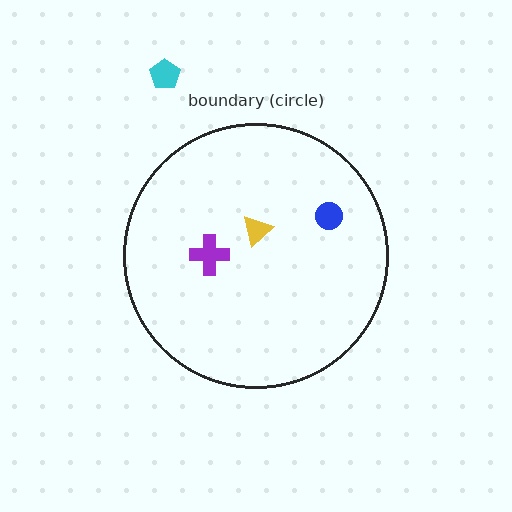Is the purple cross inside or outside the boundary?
Inside.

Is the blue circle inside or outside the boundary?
Inside.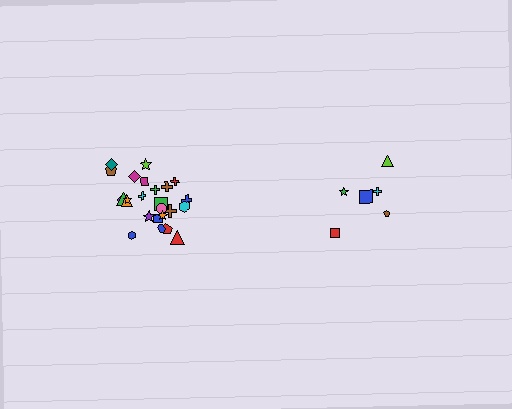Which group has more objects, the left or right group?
The left group.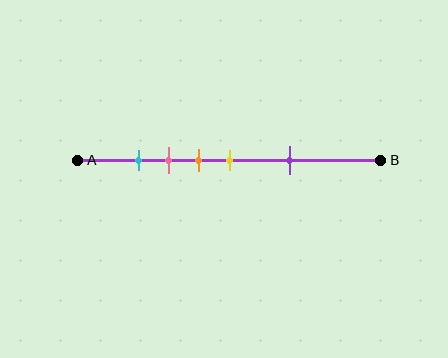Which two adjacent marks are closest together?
The cyan and pink marks are the closest adjacent pair.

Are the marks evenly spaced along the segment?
No, the marks are not evenly spaced.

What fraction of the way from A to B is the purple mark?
The purple mark is approximately 70% (0.7) of the way from A to B.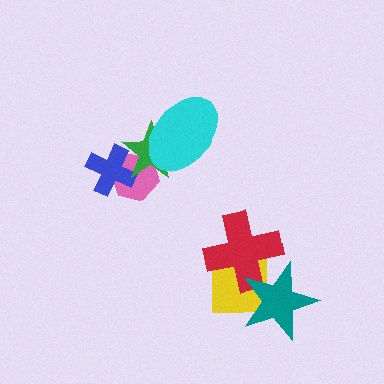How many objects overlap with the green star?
3 objects overlap with the green star.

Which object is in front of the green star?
The cyan ellipse is in front of the green star.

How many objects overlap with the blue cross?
2 objects overlap with the blue cross.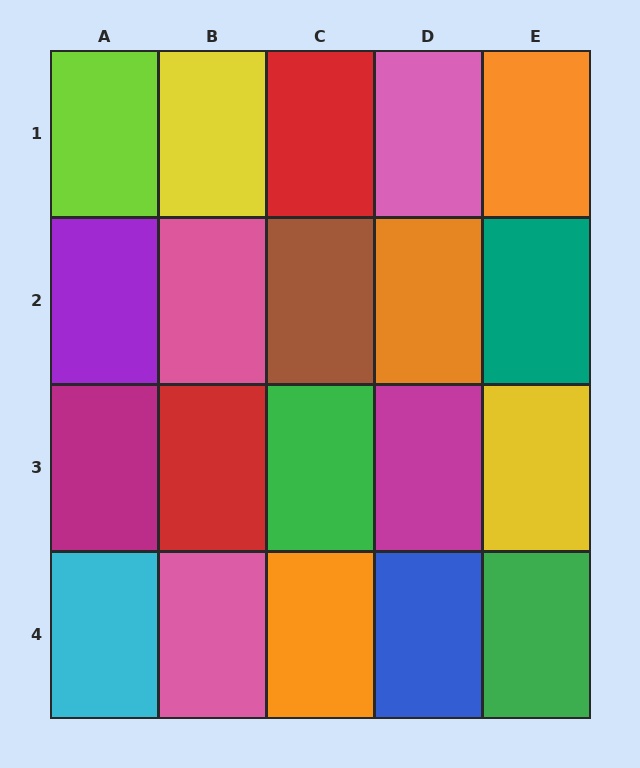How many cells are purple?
1 cell is purple.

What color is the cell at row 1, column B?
Yellow.